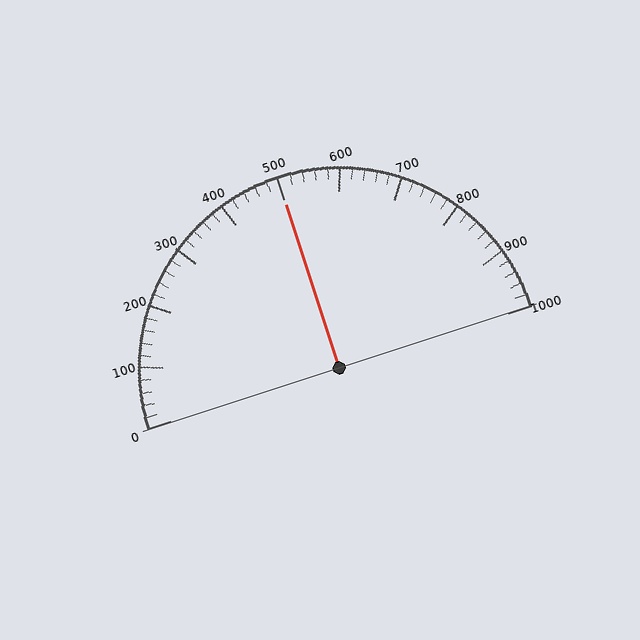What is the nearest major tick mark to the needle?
The nearest major tick mark is 500.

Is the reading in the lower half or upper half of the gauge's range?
The reading is in the upper half of the range (0 to 1000).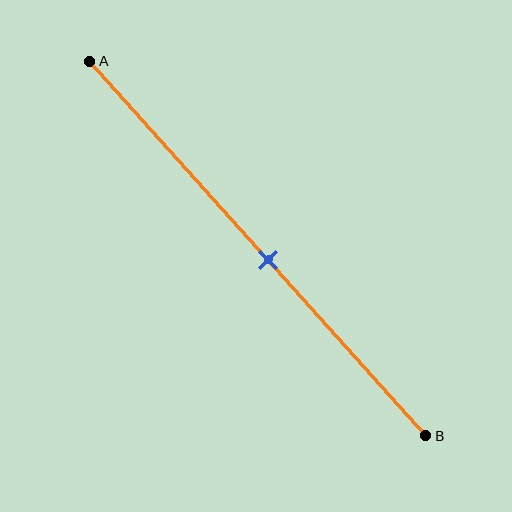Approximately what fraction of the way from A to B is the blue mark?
The blue mark is approximately 55% of the way from A to B.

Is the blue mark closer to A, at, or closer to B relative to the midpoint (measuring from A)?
The blue mark is closer to point B than the midpoint of segment AB.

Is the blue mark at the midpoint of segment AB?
No, the mark is at about 55% from A, not at the 50% midpoint.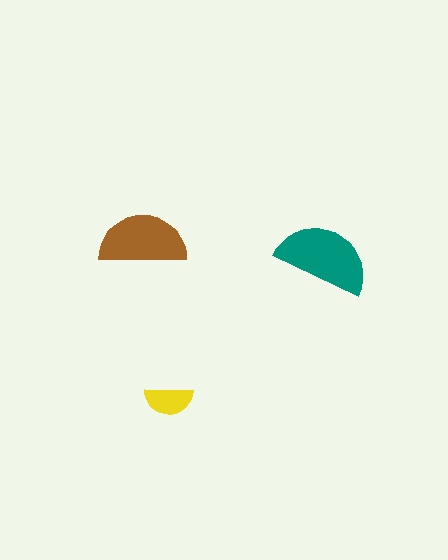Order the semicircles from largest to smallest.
the teal one, the brown one, the yellow one.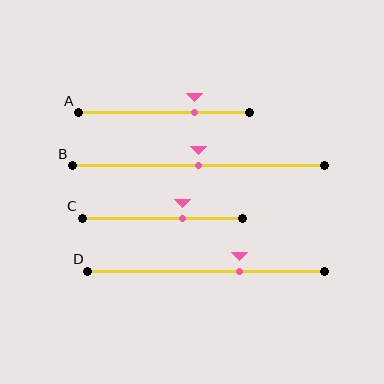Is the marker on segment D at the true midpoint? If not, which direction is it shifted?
No, the marker on segment D is shifted to the right by about 14% of the segment length.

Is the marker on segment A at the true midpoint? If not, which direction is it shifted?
No, the marker on segment A is shifted to the right by about 18% of the segment length.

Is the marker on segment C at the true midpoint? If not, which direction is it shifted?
No, the marker on segment C is shifted to the right by about 12% of the segment length.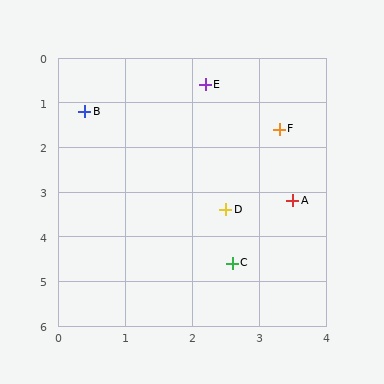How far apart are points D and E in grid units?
Points D and E are about 2.8 grid units apart.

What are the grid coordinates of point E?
Point E is at approximately (2.2, 0.6).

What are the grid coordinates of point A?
Point A is at approximately (3.5, 3.2).